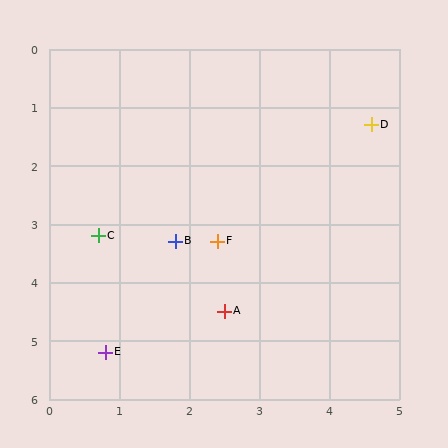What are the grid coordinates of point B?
Point B is at approximately (1.8, 3.3).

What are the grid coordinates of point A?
Point A is at approximately (2.5, 4.5).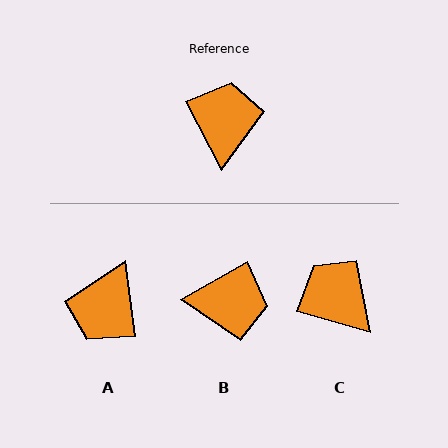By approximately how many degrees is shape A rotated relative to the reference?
Approximately 161 degrees counter-clockwise.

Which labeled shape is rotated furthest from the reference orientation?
A, about 161 degrees away.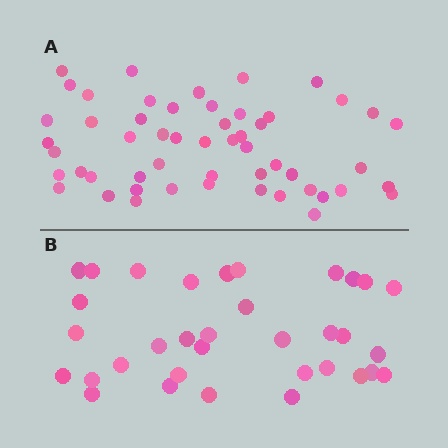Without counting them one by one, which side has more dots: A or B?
Region A (the top region) has more dots.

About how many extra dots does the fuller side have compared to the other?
Region A has approximately 20 more dots than region B.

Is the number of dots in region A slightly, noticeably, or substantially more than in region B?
Region A has substantially more. The ratio is roughly 1.6 to 1.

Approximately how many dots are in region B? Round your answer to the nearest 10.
About 30 dots. (The exact count is 34, which rounds to 30.)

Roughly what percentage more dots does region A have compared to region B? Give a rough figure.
About 55% more.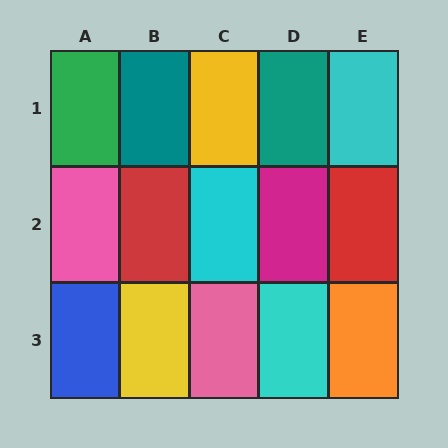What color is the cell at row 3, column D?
Cyan.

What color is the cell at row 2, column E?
Red.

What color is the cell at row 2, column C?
Cyan.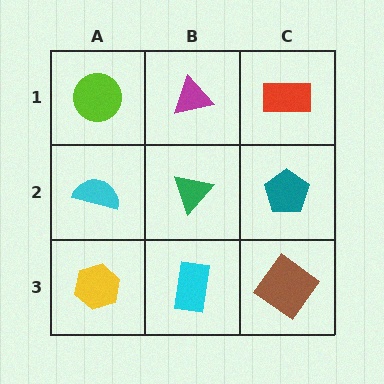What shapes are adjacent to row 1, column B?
A green triangle (row 2, column B), a lime circle (row 1, column A), a red rectangle (row 1, column C).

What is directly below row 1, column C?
A teal pentagon.